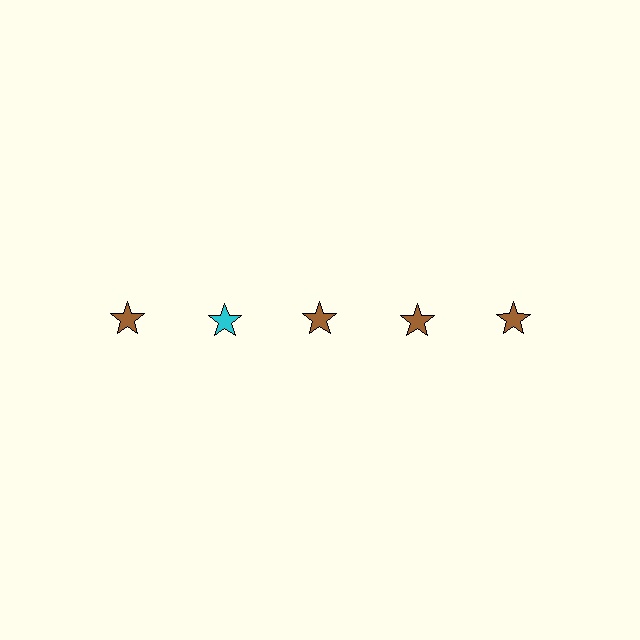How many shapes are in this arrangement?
There are 5 shapes arranged in a grid pattern.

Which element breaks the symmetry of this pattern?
The cyan star in the top row, second from left column breaks the symmetry. All other shapes are brown stars.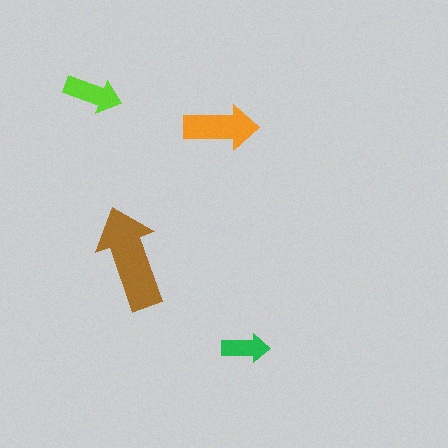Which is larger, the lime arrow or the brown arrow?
The brown one.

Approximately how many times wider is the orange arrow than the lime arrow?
About 1.5 times wider.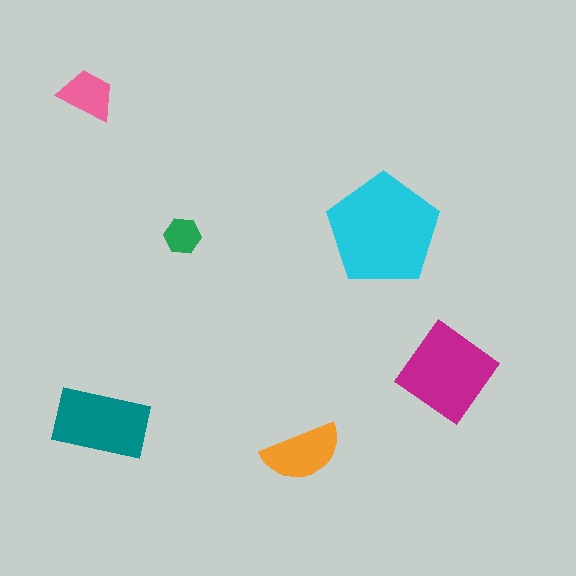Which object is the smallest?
The green hexagon.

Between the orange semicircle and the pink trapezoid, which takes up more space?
The orange semicircle.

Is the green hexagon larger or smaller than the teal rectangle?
Smaller.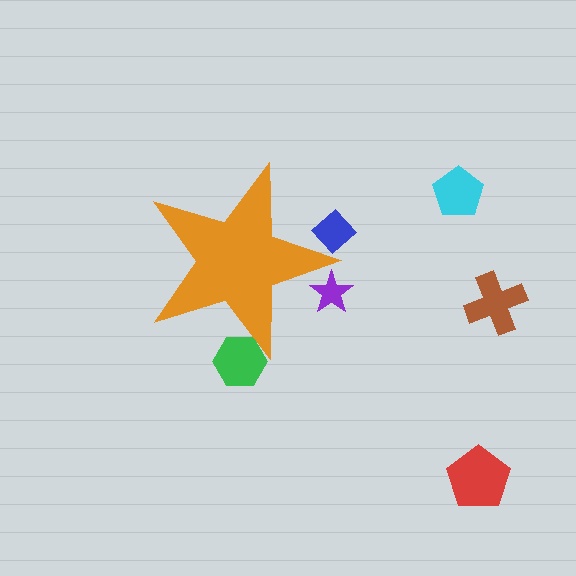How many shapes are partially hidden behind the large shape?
3 shapes are partially hidden.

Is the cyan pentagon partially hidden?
No, the cyan pentagon is fully visible.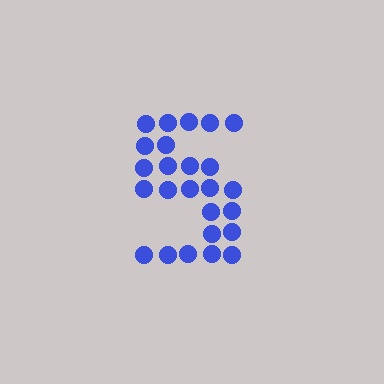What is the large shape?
The large shape is the digit 5.